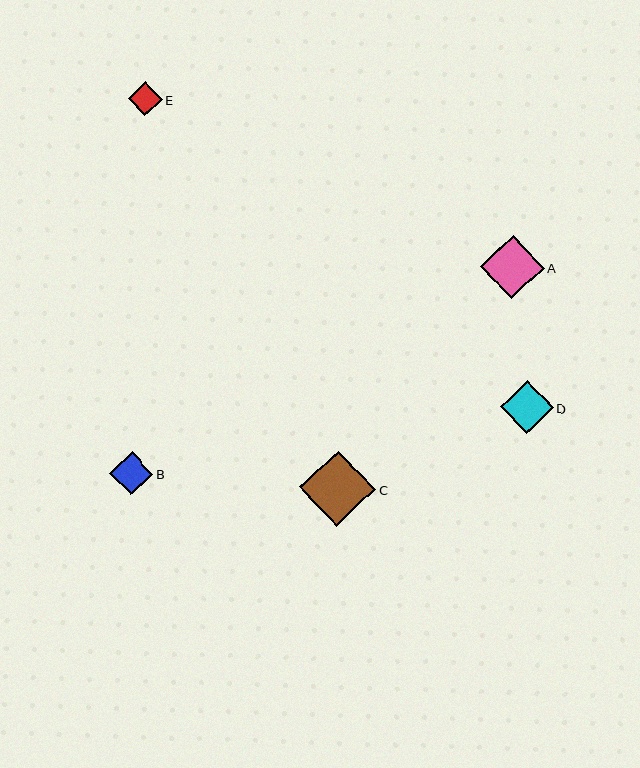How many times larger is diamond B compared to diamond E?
Diamond B is approximately 1.3 times the size of diamond E.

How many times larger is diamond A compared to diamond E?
Diamond A is approximately 1.9 times the size of diamond E.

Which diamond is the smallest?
Diamond E is the smallest with a size of approximately 34 pixels.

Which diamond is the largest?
Diamond C is the largest with a size of approximately 76 pixels.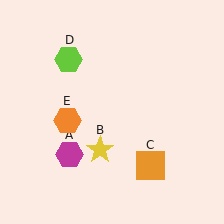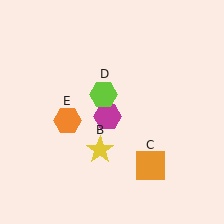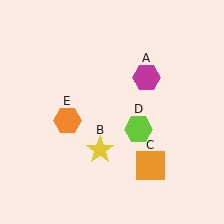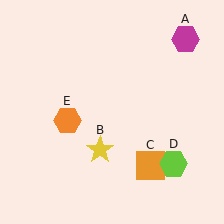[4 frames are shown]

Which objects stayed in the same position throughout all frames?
Yellow star (object B) and orange square (object C) and orange hexagon (object E) remained stationary.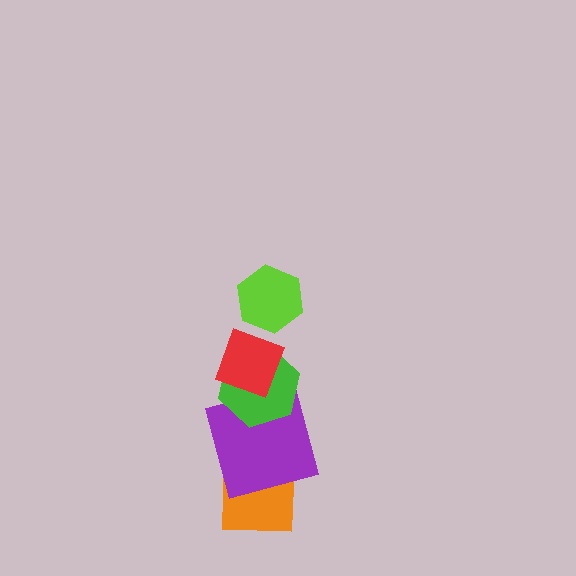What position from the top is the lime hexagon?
The lime hexagon is 1st from the top.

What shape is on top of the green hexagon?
The red diamond is on top of the green hexagon.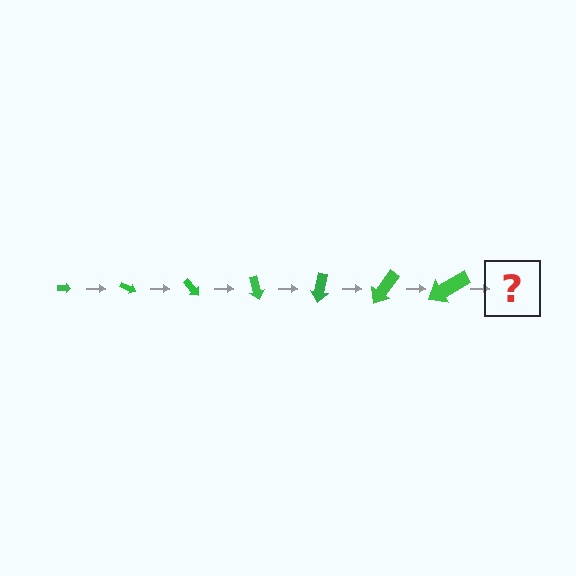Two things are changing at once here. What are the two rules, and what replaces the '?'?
The two rules are that the arrow grows larger each step and it rotates 25 degrees each step. The '?' should be an arrow, larger than the previous one and rotated 175 degrees from the start.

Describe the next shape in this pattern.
It should be an arrow, larger than the previous one and rotated 175 degrees from the start.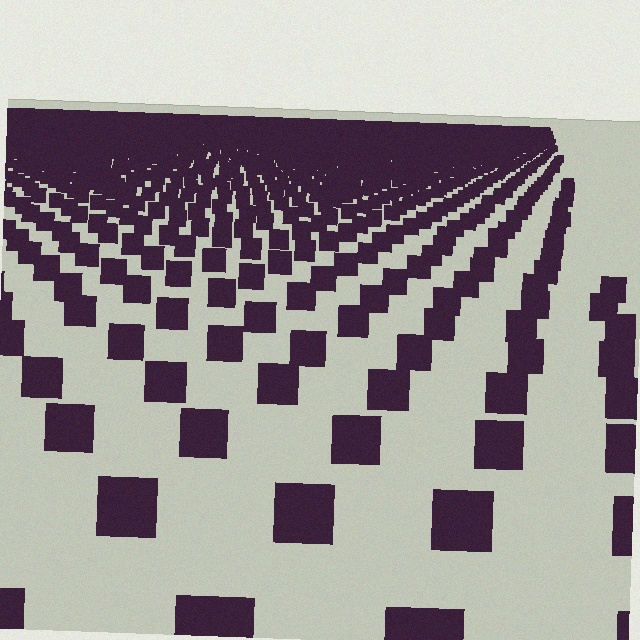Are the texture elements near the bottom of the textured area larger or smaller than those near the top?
Larger. Near the bottom, elements are closer to the viewer and appear at a bigger on-screen size.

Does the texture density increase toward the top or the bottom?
Density increases toward the top.